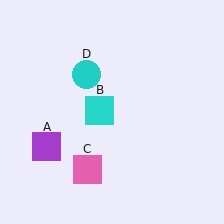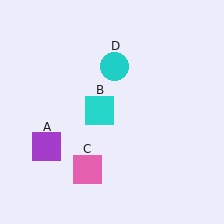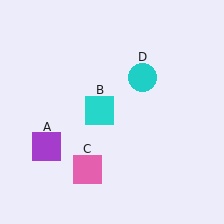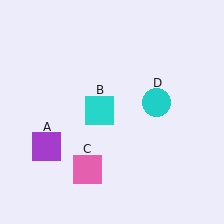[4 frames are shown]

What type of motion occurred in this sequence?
The cyan circle (object D) rotated clockwise around the center of the scene.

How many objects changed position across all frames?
1 object changed position: cyan circle (object D).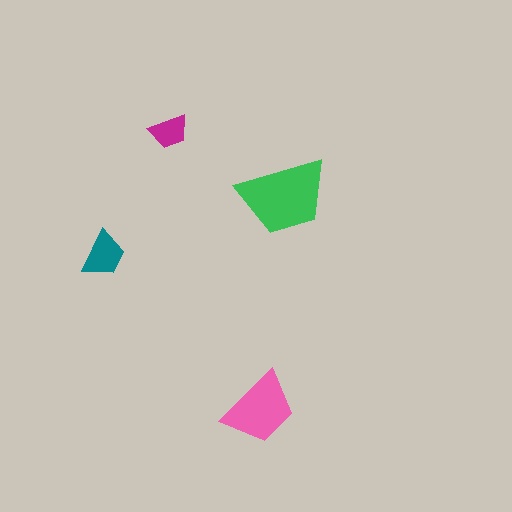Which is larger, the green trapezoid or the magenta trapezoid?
The green one.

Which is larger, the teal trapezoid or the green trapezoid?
The green one.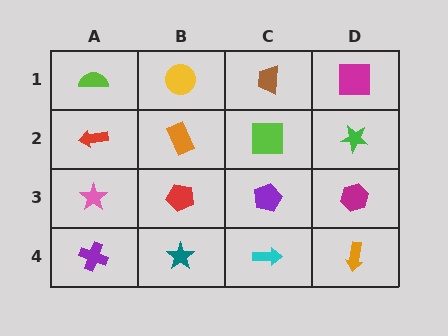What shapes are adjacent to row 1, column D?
A green star (row 2, column D), a brown trapezoid (row 1, column C).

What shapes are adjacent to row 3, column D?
A green star (row 2, column D), an orange arrow (row 4, column D), a purple pentagon (row 3, column C).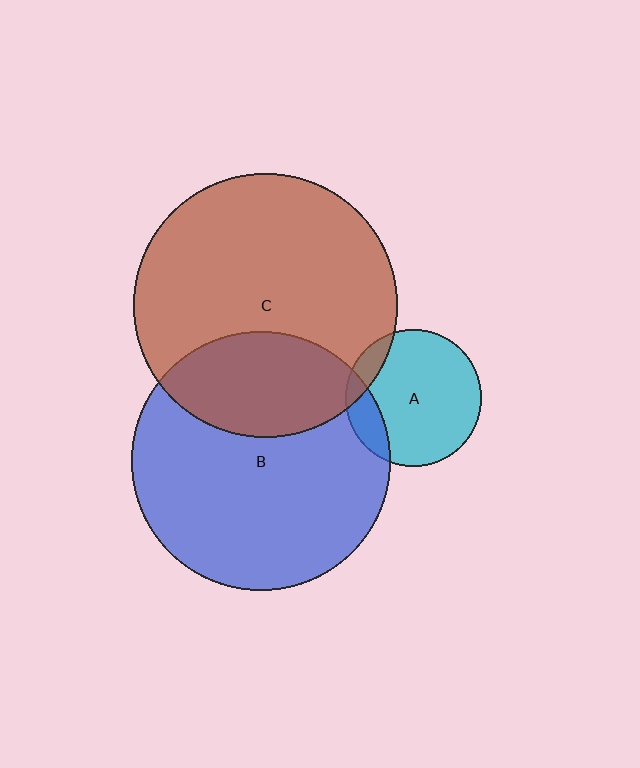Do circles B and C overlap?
Yes.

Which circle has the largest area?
Circle C (brown).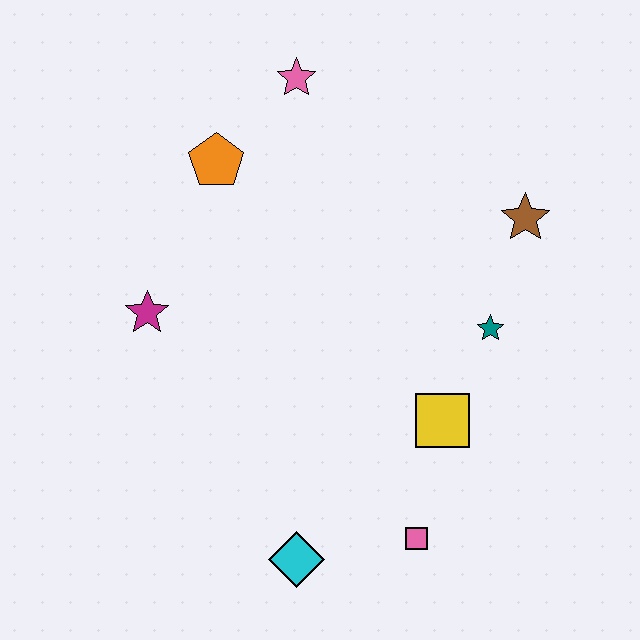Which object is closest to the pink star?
The orange pentagon is closest to the pink star.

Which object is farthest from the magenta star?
The brown star is farthest from the magenta star.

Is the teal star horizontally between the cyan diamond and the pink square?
No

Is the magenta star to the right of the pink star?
No